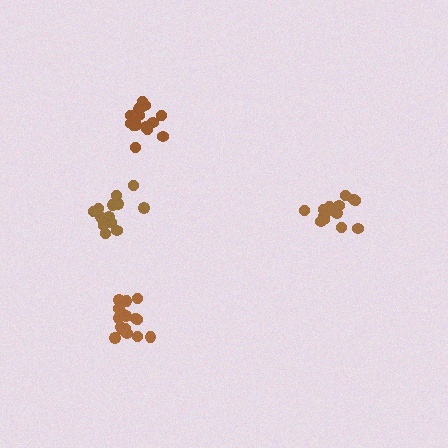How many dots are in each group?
Group 1: 14 dots, Group 2: 15 dots, Group 3: 16 dots, Group 4: 16 dots (61 total).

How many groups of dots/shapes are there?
There are 4 groups.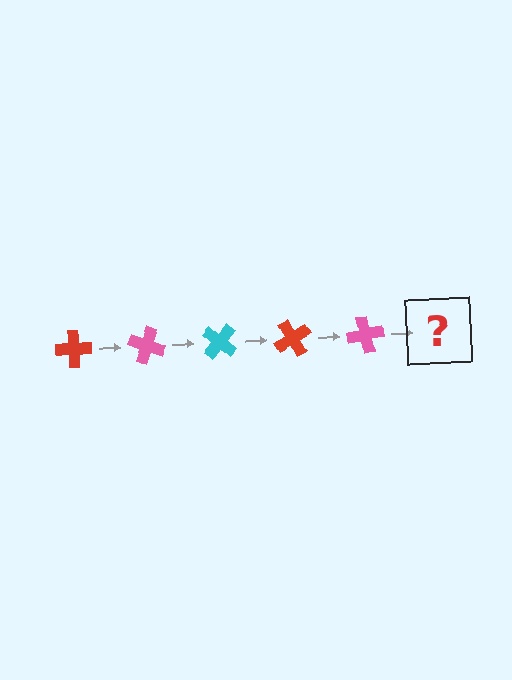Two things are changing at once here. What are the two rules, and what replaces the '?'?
The two rules are that it rotates 20 degrees each step and the color cycles through red, pink, and cyan. The '?' should be a cyan cross, rotated 100 degrees from the start.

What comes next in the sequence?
The next element should be a cyan cross, rotated 100 degrees from the start.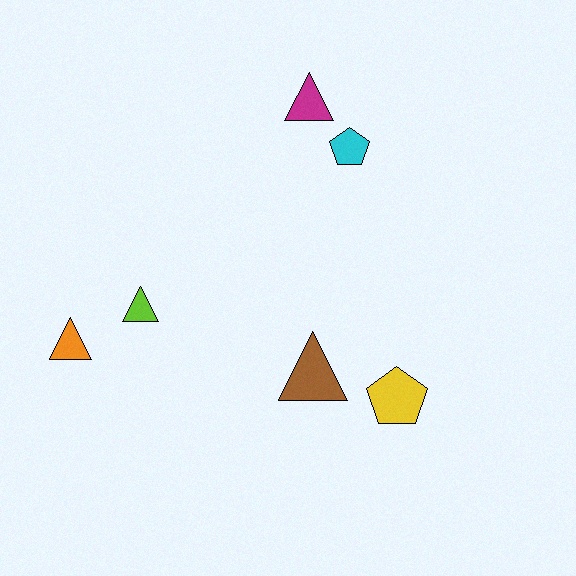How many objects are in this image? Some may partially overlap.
There are 6 objects.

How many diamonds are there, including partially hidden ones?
There are no diamonds.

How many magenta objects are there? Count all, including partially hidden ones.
There is 1 magenta object.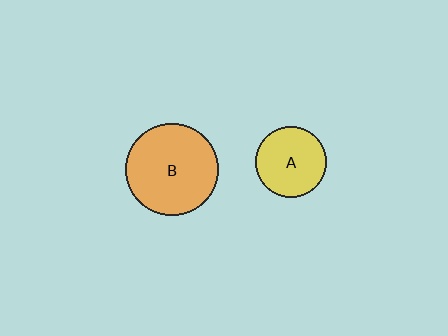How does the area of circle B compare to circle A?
Approximately 1.7 times.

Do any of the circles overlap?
No, none of the circles overlap.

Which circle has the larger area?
Circle B (orange).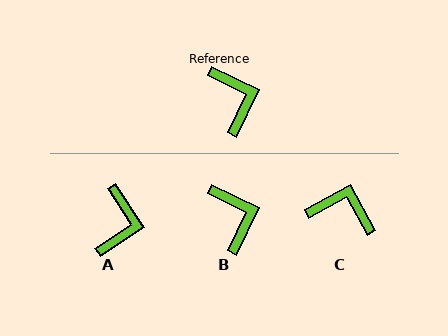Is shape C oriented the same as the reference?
No, it is off by about 54 degrees.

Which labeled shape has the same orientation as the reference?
B.